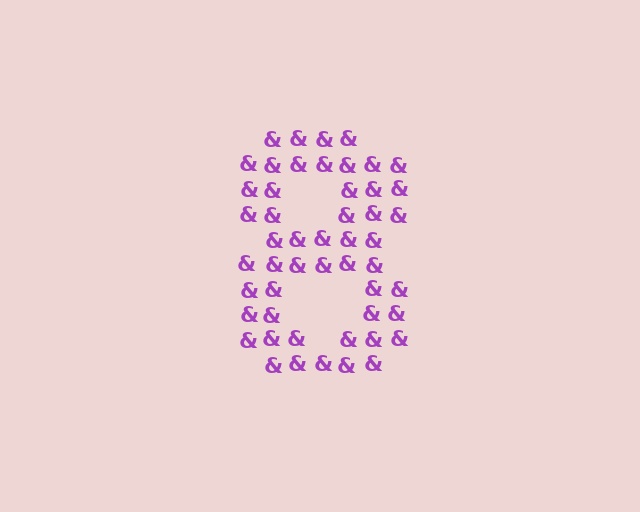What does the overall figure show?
The overall figure shows the digit 8.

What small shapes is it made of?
It is made of small ampersands.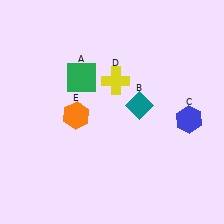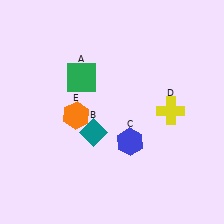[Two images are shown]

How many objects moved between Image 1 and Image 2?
3 objects moved between the two images.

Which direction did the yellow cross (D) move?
The yellow cross (D) moved right.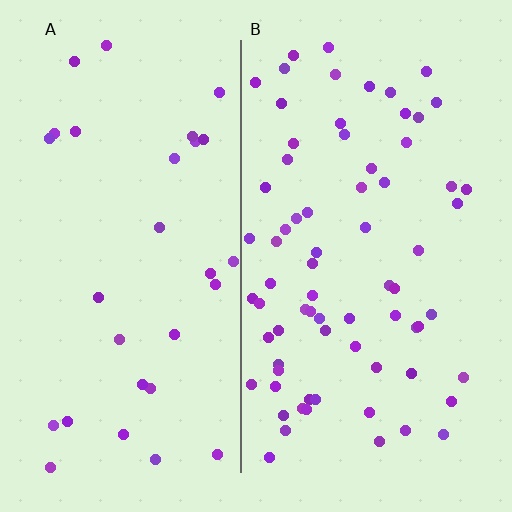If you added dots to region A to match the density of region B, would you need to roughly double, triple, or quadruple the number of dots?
Approximately double.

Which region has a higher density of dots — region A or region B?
B (the right).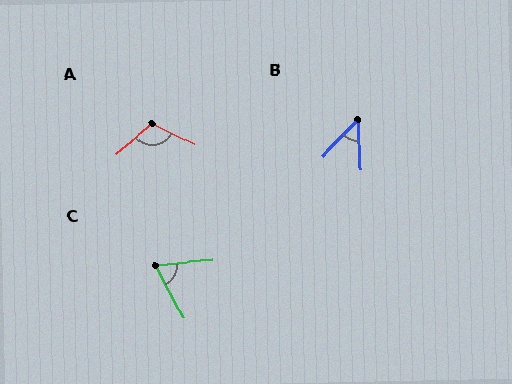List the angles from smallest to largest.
B (46°), C (67°), A (113°).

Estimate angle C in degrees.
Approximately 67 degrees.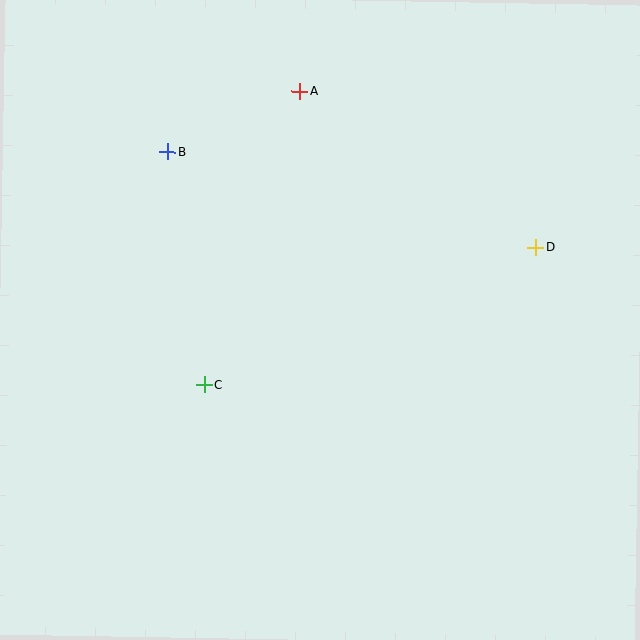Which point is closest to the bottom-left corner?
Point C is closest to the bottom-left corner.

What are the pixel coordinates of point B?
Point B is at (168, 152).